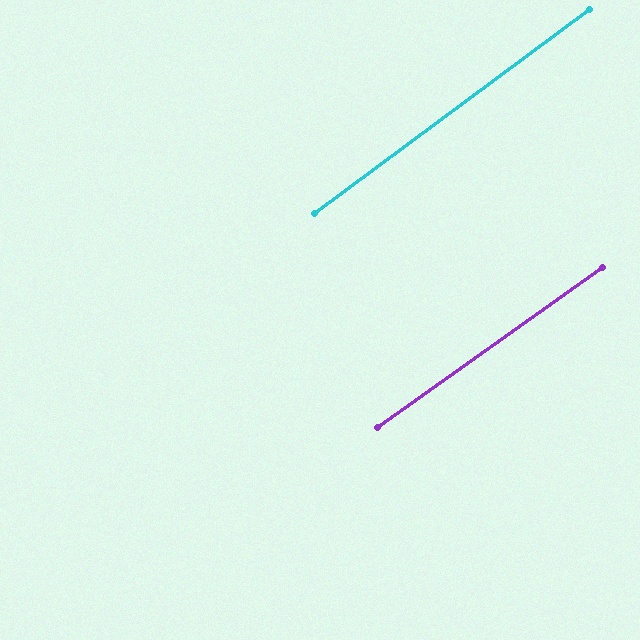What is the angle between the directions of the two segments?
Approximately 1 degree.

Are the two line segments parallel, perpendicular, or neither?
Parallel — their directions differ by only 1.2°.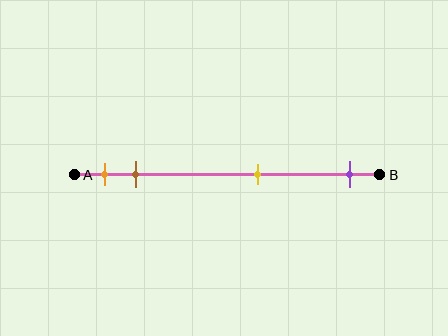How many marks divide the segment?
There are 4 marks dividing the segment.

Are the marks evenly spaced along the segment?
No, the marks are not evenly spaced.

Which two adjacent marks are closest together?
The orange and brown marks are the closest adjacent pair.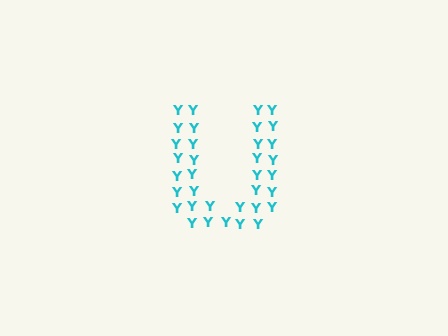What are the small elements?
The small elements are letter Y's.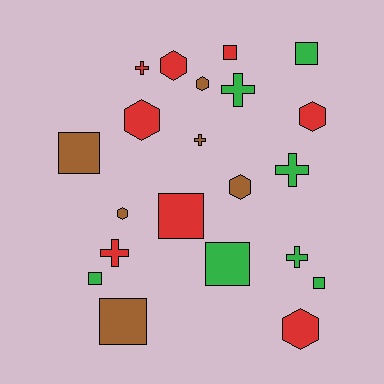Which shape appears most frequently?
Square, with 8 objects.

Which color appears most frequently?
Red, with 8 objects.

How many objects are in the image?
There are 21 objects.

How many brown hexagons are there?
There are 3 brown hexagons.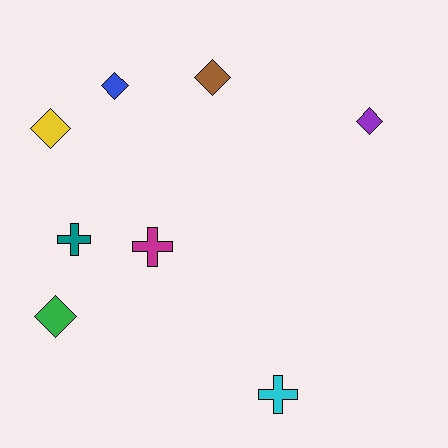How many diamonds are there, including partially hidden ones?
There are 5 diamonds.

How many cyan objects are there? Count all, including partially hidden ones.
There is 1 cyan object.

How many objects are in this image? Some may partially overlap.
There are 8 objects.